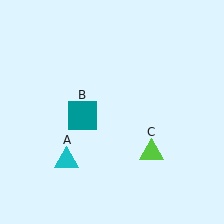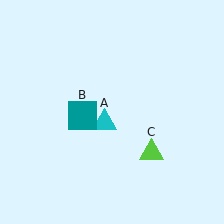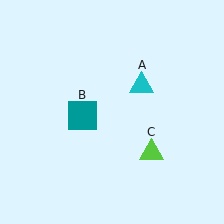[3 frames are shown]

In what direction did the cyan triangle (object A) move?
The cyan triangle (object A) moved up and to the right.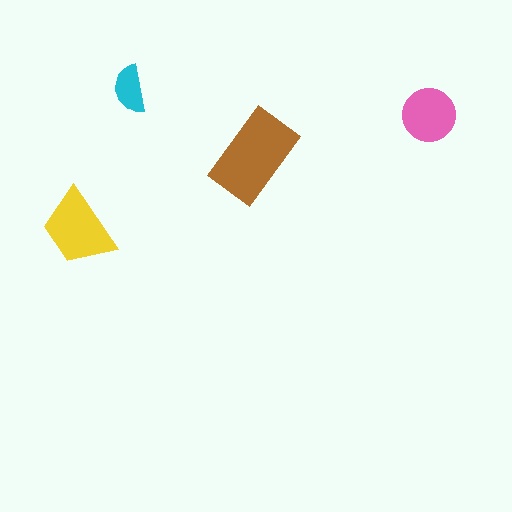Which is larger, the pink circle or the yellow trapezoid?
The yellow trapezoid.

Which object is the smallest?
The cyan semicircle.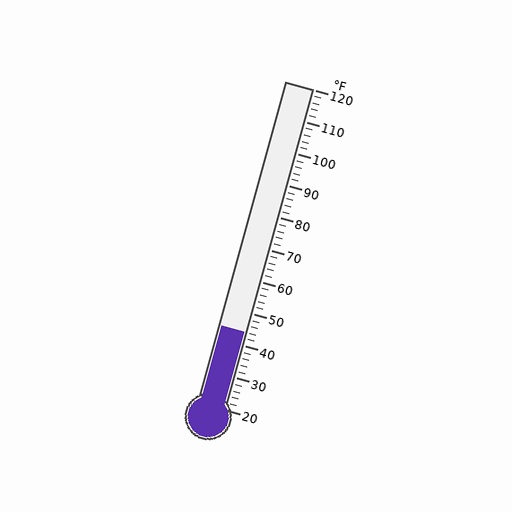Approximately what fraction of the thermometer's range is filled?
The thermometer is filled to approximately 25% of its range.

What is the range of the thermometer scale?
The thermometer scale ranges from 20°F to 120°F.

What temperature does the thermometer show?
The thermometer shows approximately 44°F.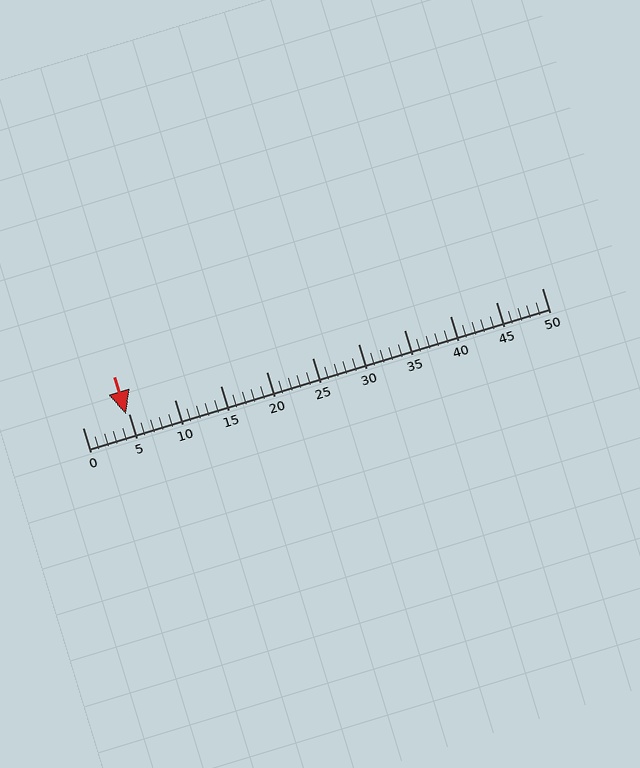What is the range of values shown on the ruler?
The ruler shows values from 0 to 50.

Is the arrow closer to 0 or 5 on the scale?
The arrow is closer to 5.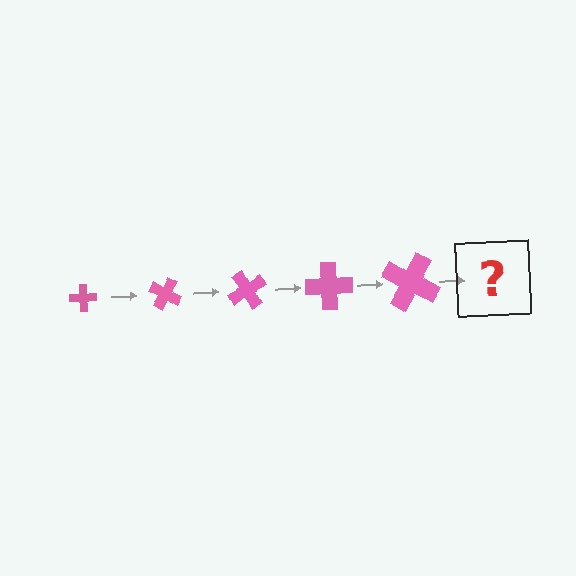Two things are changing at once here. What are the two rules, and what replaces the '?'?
The two rules are that the cross grows larger each step and it rotates 30 degrees each step. The '?' should be a cross, larger than the previous one and rotated 150 degrees from the start.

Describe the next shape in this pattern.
It should be a cross, larger than the previous one and rotated 150 degrees from the start.